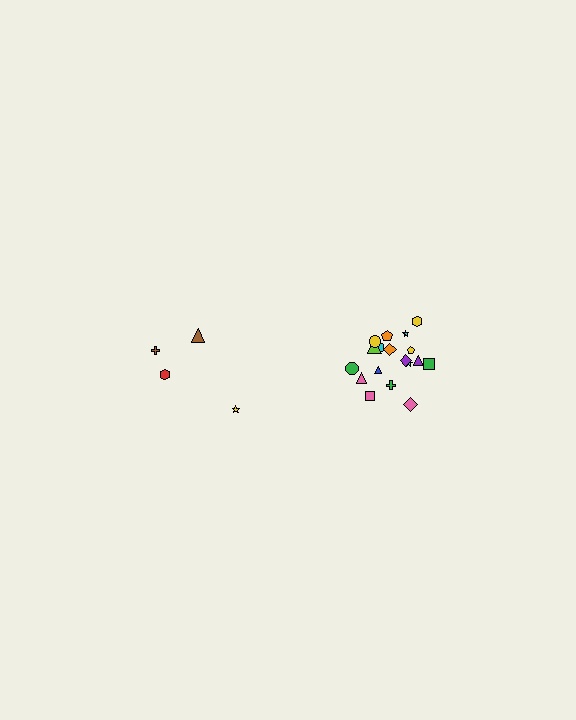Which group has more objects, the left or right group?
The right group.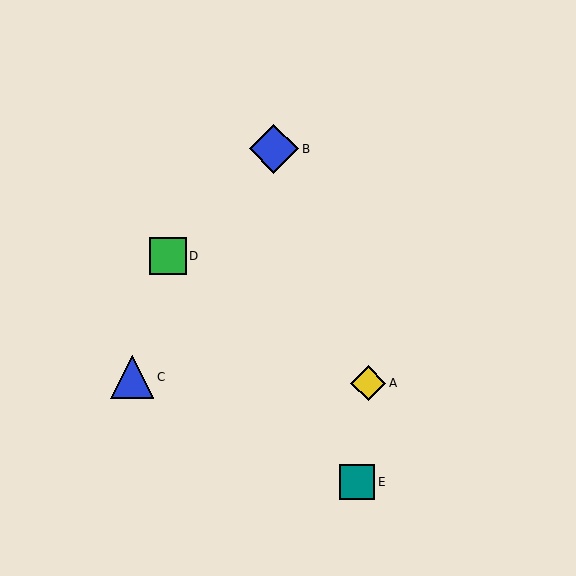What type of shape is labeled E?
Shape E is a teal square.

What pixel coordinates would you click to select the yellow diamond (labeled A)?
Click at (368, 383) to select the yellow diamond A.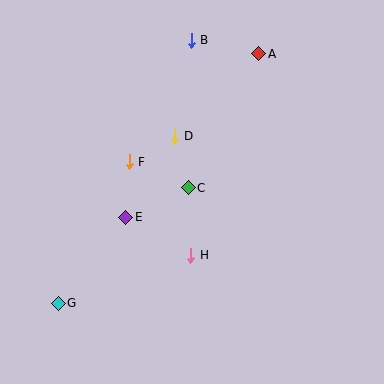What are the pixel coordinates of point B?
Point B is at (191, 40).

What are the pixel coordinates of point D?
Point D is at (175, 136).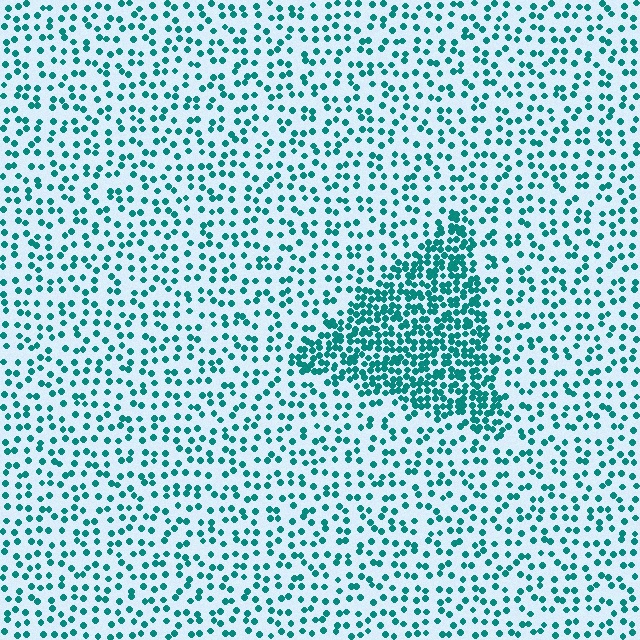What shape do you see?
I see a triangle.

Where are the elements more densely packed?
The elements are more densely packed inside the triangle boundary.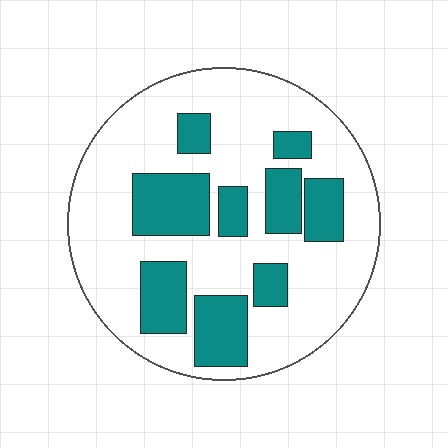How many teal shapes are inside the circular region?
9.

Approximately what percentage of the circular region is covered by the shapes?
Approximately 30%.